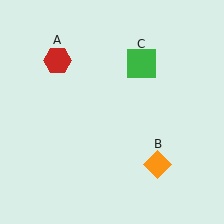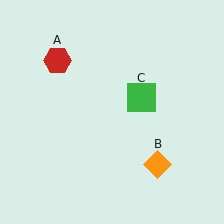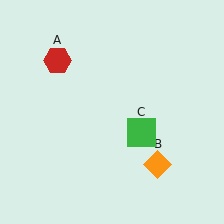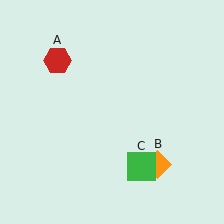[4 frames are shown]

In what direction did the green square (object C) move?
The green square (object C) moved down.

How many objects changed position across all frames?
1 object changed position: green square (object C).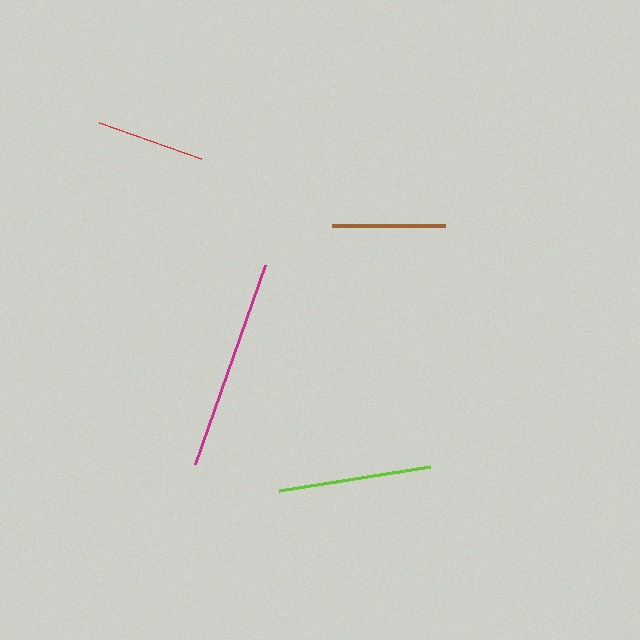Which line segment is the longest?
The magenta line is the longest at approximately 211 pixels.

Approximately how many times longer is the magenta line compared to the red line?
The magenta line is approximately 2.0 times the length of the red line.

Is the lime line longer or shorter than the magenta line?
The magenta line is longer than the lime line.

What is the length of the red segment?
The red segment is approximately 108 pixels long.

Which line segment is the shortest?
The red line is the shortest at approximately 108 pixels.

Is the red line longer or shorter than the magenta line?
The magenta line is longer than the red line.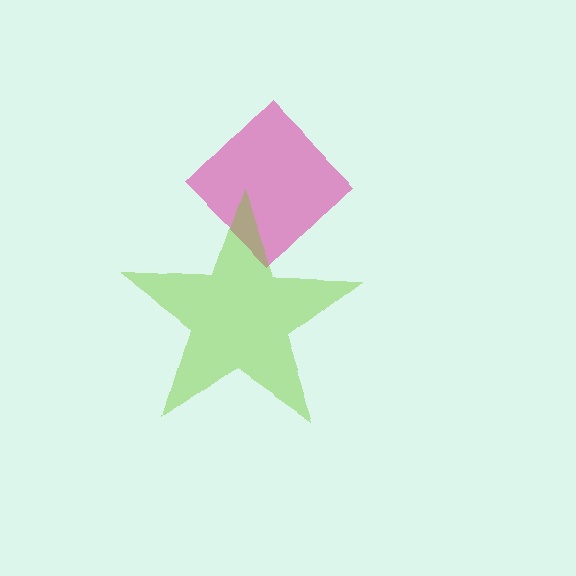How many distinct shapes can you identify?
There are 2 distinct shapes: a magenta diamond, a lime star.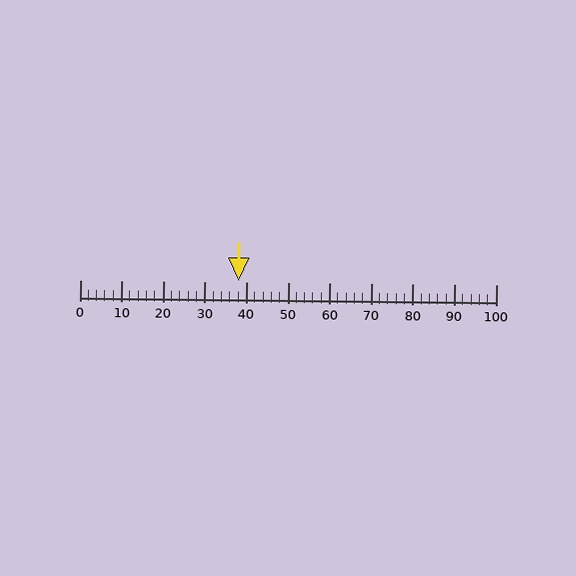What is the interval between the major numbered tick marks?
The major tick marks are spaced 10 units apart.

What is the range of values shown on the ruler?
The ruler shows values from 0 to 100.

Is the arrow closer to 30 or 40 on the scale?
The arrow is closer to 40.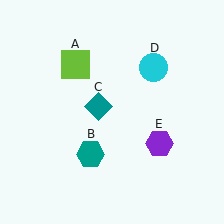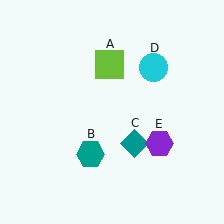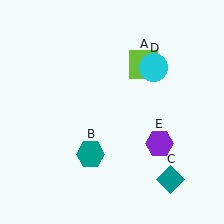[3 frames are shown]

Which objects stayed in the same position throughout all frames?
Teal hexagon (object B) and cyan circle (object D) and purple hexagon (object E) remained stationary.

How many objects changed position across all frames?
2 objects changed position: lime square (object A), teal diamond (object C).